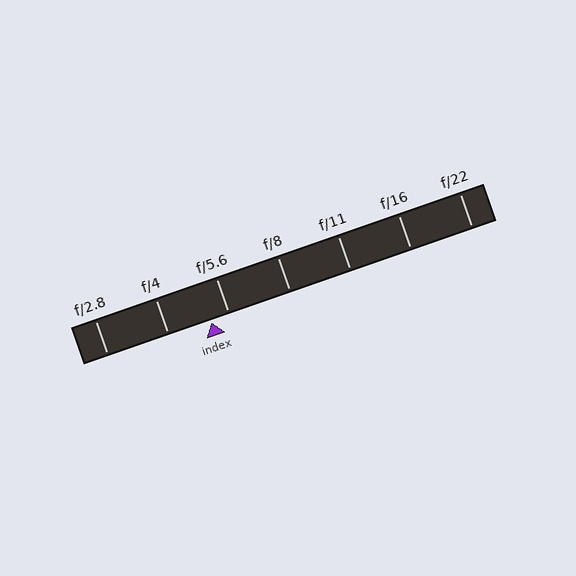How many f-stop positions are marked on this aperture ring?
There are 7 f-stop positions marked.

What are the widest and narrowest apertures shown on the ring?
The widest aperture shown is f/2.8 and the narrowest is f/22.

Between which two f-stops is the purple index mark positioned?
The index mark is between f/4 and f/5.6.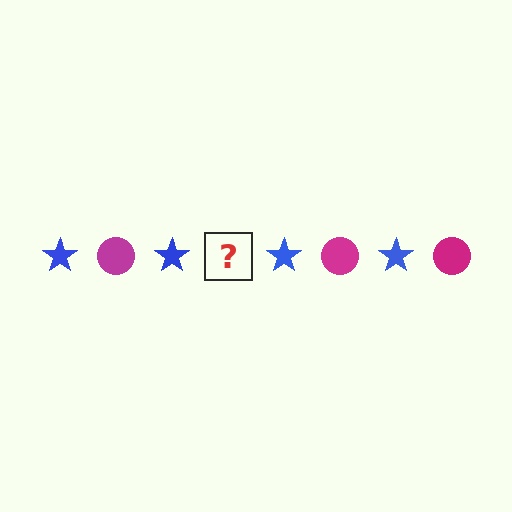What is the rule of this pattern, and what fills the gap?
The rule is that the pattern alternates between blue star and magenta circle. The gap should be filled with a magenta circle.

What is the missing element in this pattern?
The missing element is a magenta circle.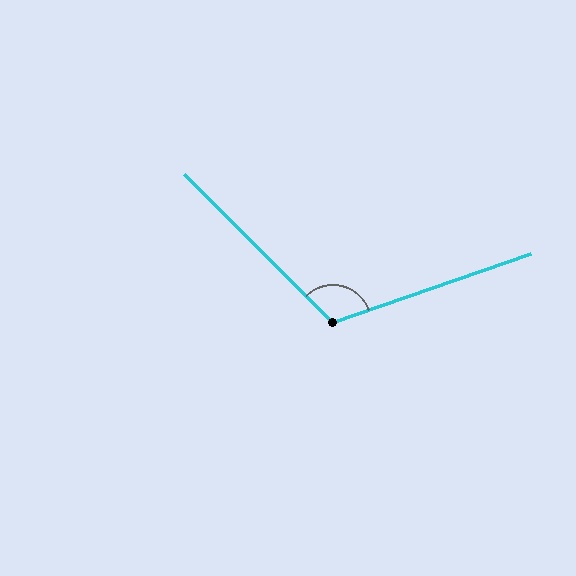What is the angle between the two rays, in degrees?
Approximately 116 degrees.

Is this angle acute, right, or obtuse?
It is obtuse.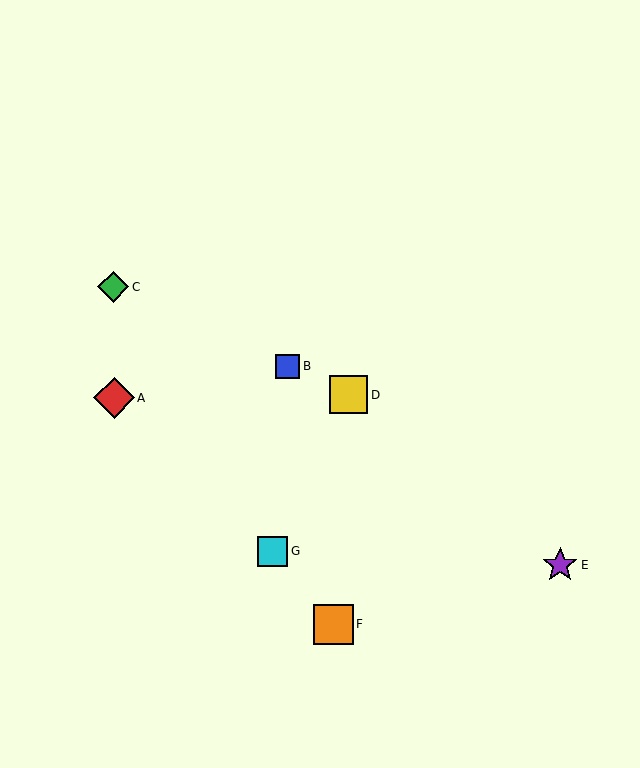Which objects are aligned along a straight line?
Objects B, C, D are aligned along a straight line.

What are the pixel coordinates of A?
Object A is at (114, 398).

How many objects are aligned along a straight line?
3 objects (B, C, D) are aligned along a straight line.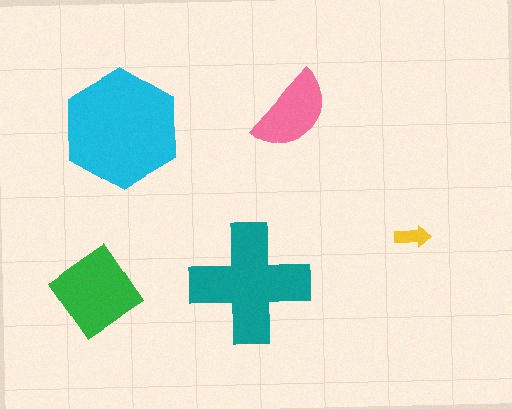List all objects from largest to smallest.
The cyan hexagon, the teal cross, the green diamond, the pink semicircle, the yellow arrow.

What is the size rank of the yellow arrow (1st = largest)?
5th.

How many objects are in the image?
There are 5 objects in the image.